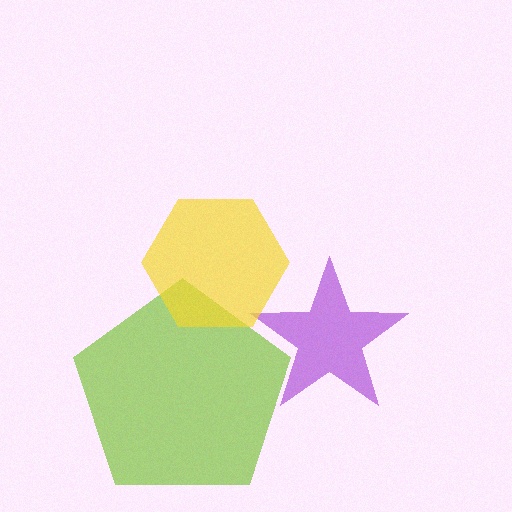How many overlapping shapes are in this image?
There are 3 overlapping shapes in the image.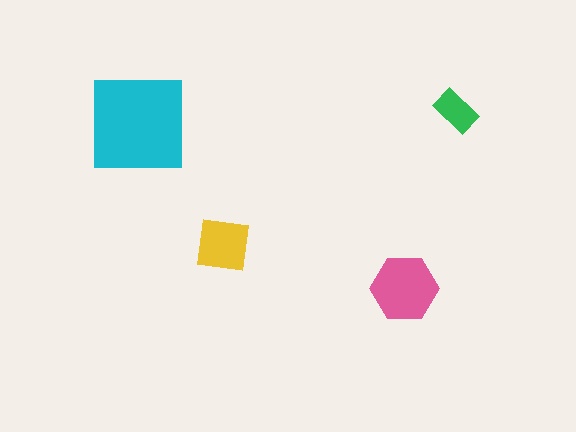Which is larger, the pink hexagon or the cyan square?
The cyan square.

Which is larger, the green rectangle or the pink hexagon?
The pink hexagon.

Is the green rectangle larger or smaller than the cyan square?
Smaller.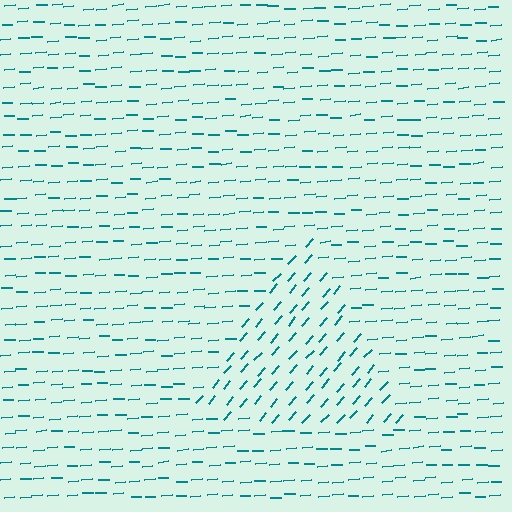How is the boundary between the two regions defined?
The boundary is defined purely by a change in line orientation (approximately 45 degrees difference). All lines are the same color and thickness.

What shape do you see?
I see a triangle.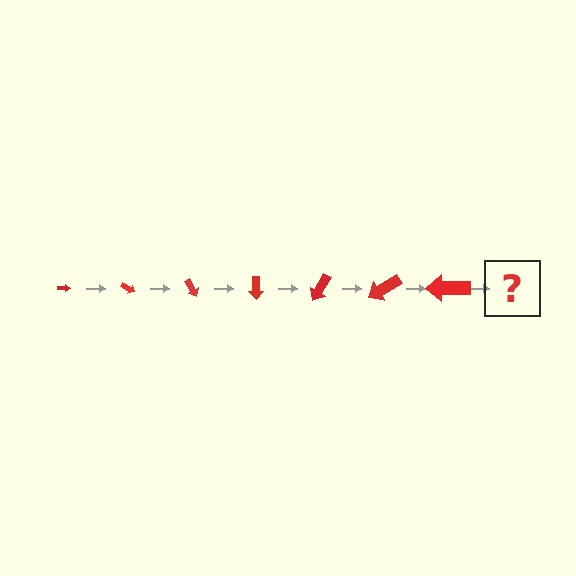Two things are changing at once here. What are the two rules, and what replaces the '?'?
The two rules are that the arrow grows larger each step and it rotates 30 degrees each step. The '?' should be an arrow, larger than the previous one and rotated 210 degrees from the start.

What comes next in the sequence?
The next element should be an arrow, larger than the previous one and rotated 210 degrees from the start.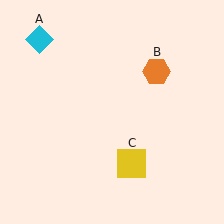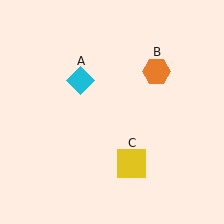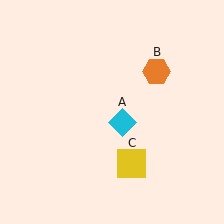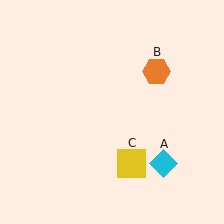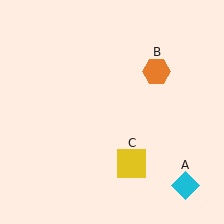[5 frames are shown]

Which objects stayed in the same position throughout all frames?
Orange hexagon (object B) and yellow square (object C) remained stationary.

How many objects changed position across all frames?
1 object changed position: cyan diamond (object A).